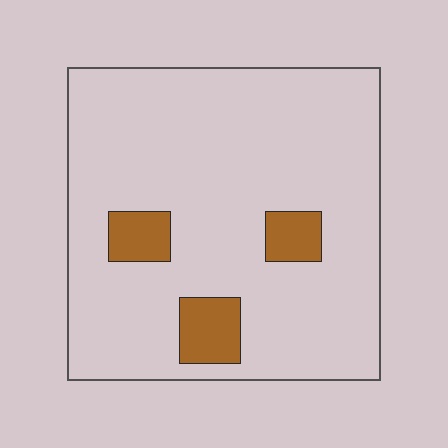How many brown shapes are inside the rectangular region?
3.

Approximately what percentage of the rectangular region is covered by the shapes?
Approximately 10%.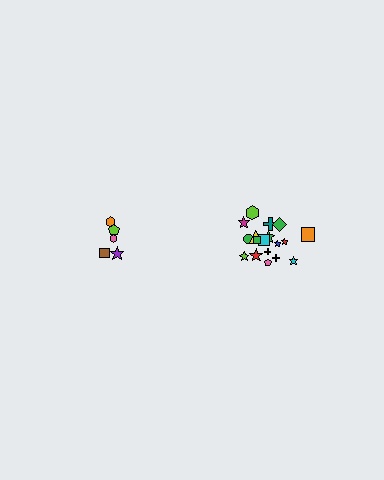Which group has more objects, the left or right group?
The right group.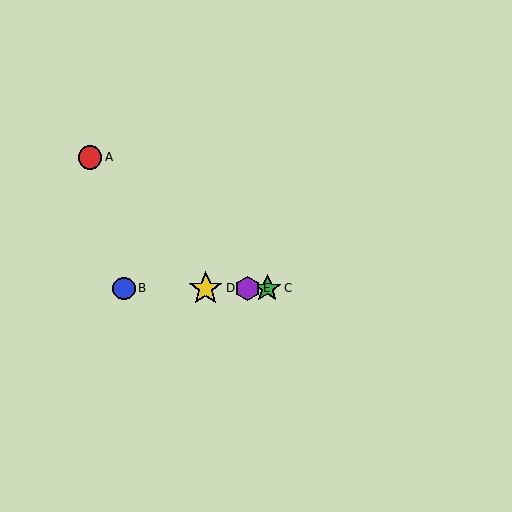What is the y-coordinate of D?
Object D is at y≈288.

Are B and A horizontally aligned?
No, B is at y≈288 and A is at y≈157.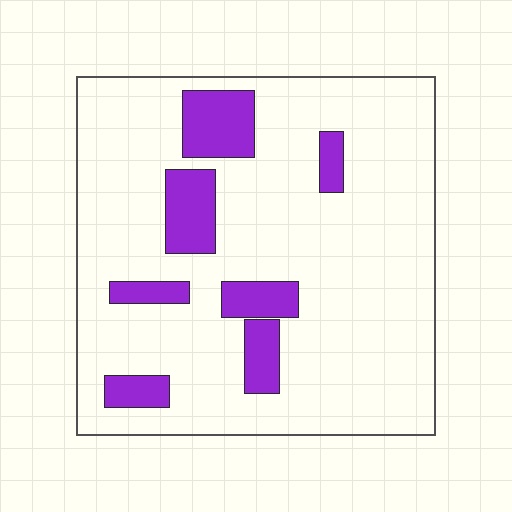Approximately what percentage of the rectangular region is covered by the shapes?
Approximately 15%.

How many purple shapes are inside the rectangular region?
7.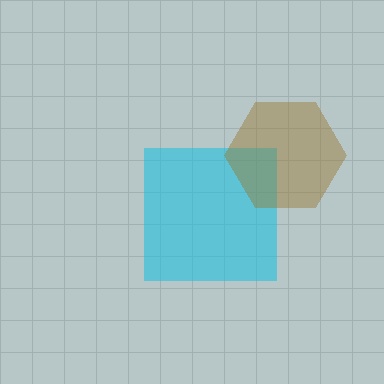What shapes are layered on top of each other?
The layered shapes are: a cyan square, a brown hexagon.